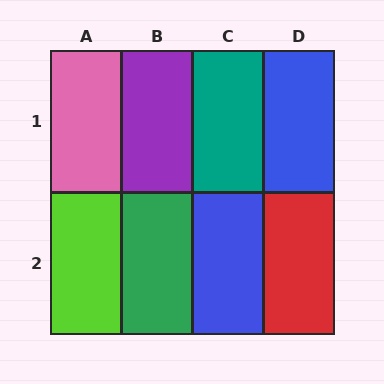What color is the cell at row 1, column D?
Blue.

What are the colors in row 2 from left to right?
Lime, green, blue, red.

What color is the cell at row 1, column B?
Purple.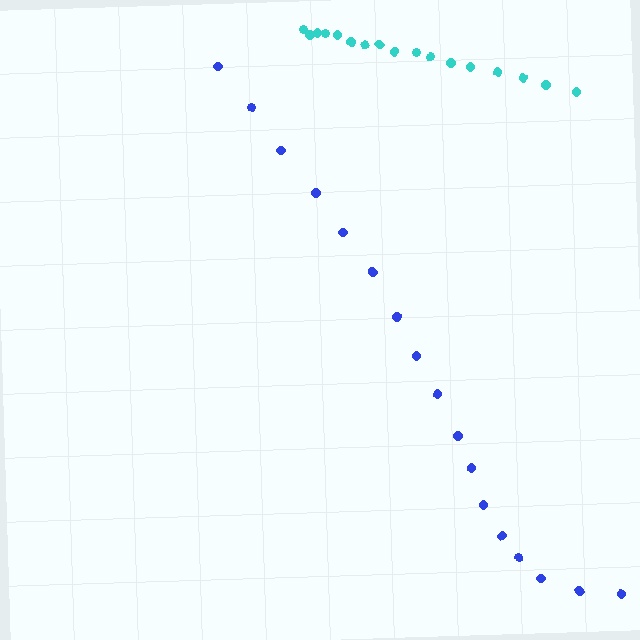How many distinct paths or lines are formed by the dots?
There are 2 distinct paths.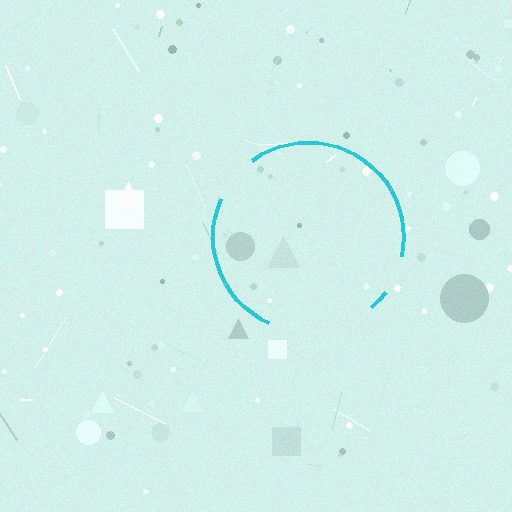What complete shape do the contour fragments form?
The contour fragments form a circle.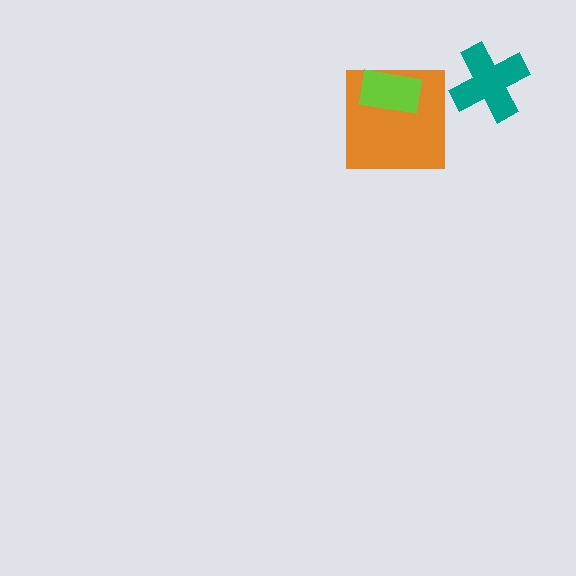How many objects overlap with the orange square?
1 object overlaps with the orange square.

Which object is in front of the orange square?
The lime rectangle is in front of the orange square.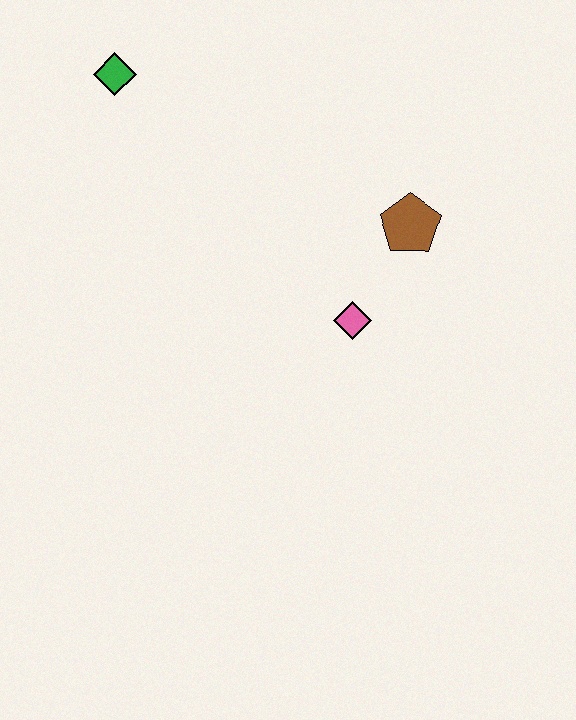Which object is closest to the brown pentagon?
The pink diamond is closest to the brown pentagon.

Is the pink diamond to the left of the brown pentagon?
Yes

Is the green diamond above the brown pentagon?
Yes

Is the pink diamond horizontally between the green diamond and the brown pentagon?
Yes